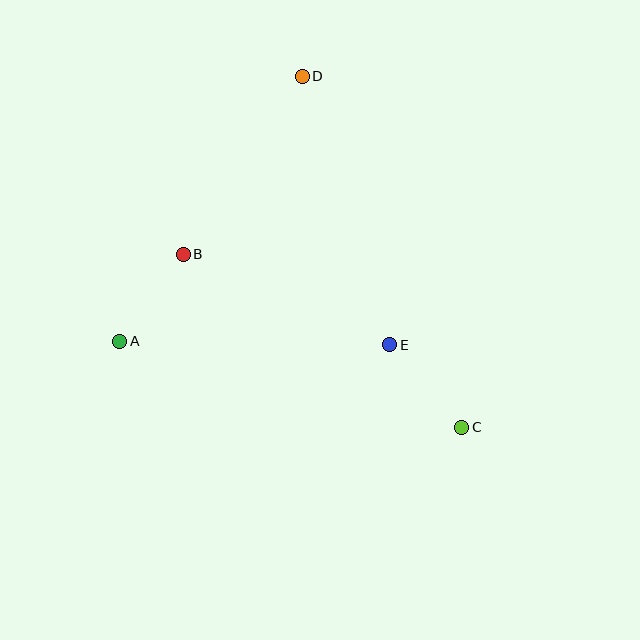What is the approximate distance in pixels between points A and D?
The distance between A and D is approximately 322 pixels.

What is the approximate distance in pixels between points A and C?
The distance between A and C is approximately 353 pixels.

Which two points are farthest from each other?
Points C and D are farthest from each other.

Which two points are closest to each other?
Points A and B are closest to each other.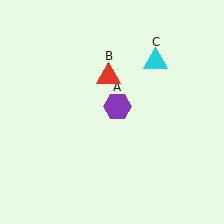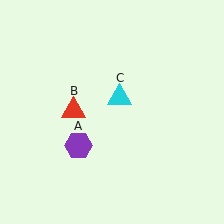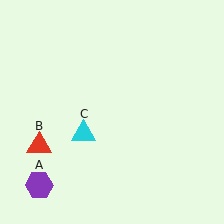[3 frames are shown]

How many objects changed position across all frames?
3 objects changed position: purple hexagon (object A), red triangle (object B), cyan triangle (object C).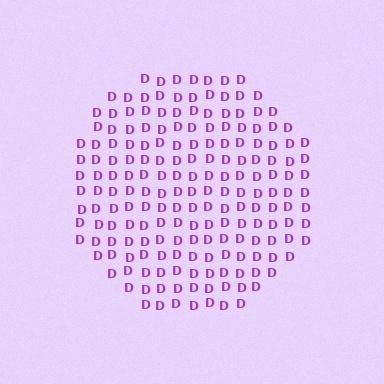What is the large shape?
The large shape is a circle.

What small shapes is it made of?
It is made of small letter D's.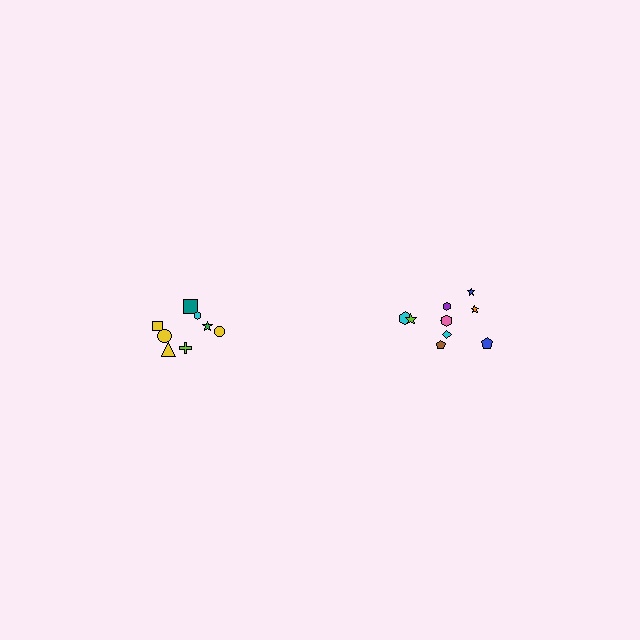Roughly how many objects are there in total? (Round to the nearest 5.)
Roughly 20 objects in total.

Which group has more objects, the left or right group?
The right group.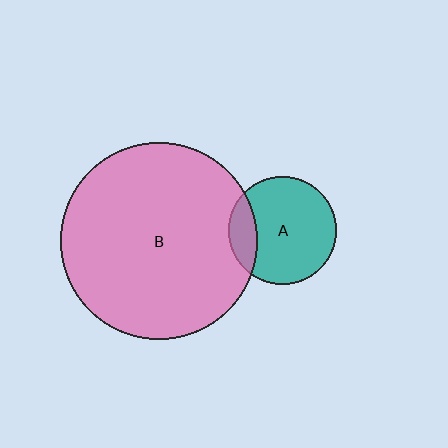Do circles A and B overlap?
Yes.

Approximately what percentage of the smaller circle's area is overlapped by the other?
Approximately 15%.